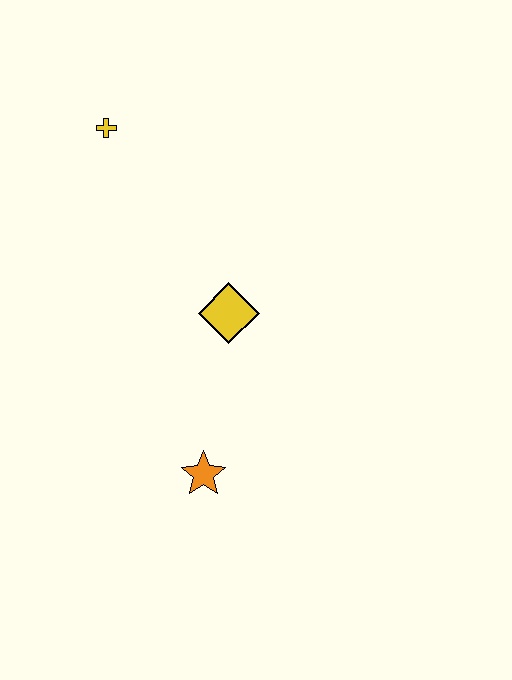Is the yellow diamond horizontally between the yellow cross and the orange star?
No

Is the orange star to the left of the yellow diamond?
Yes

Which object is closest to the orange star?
The yellow diamond is closest to the orange star.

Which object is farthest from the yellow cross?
The orange star is farthest from the yellow cross.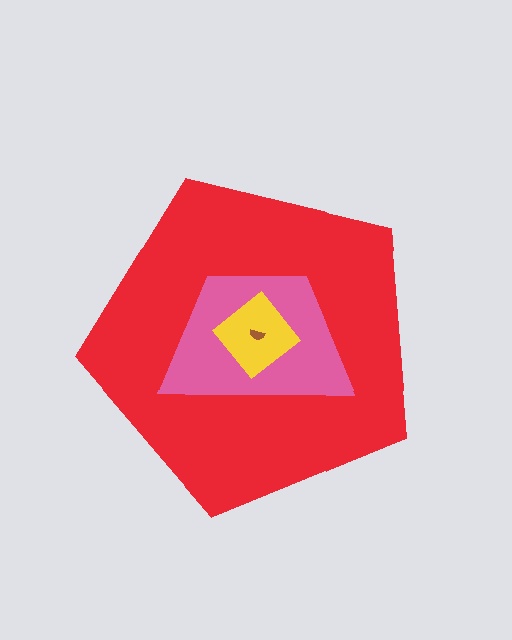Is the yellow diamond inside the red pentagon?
Yes.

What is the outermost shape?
The red pentagon.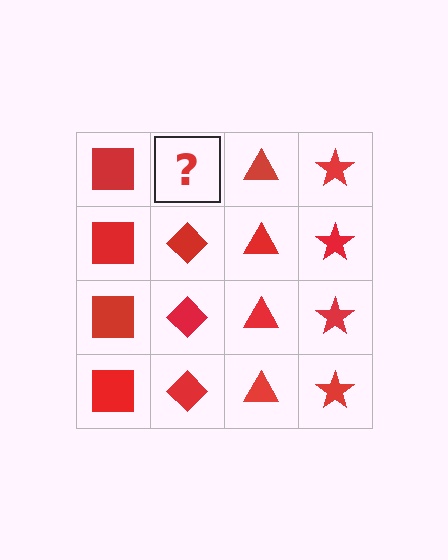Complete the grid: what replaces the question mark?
The question mark should be replaced with a red diamond.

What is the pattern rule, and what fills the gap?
The rule is that each column has a consistent shape. The gap should be filled with a red diamond.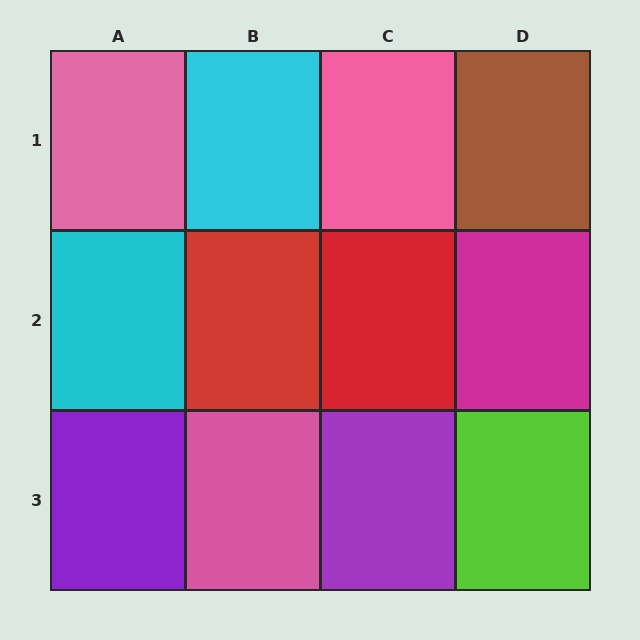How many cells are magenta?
1 cell is magenta.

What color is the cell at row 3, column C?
Purple.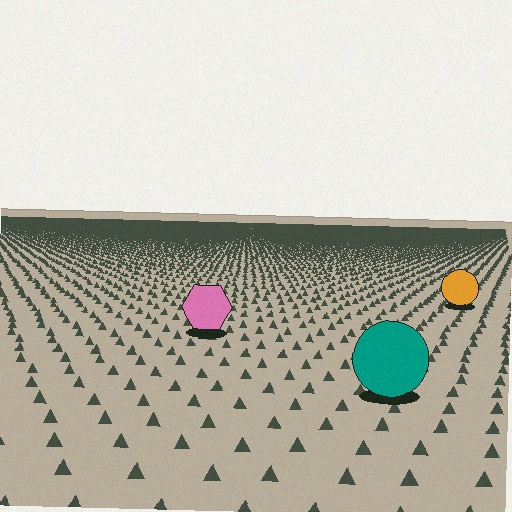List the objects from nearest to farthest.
From nearest to farthest: the teal circle, the pink hexagon, the orange circle.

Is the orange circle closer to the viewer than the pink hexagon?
No. The pink hexagon is closer — you can tell from the texture gradient: the ground texture is coarser near it.